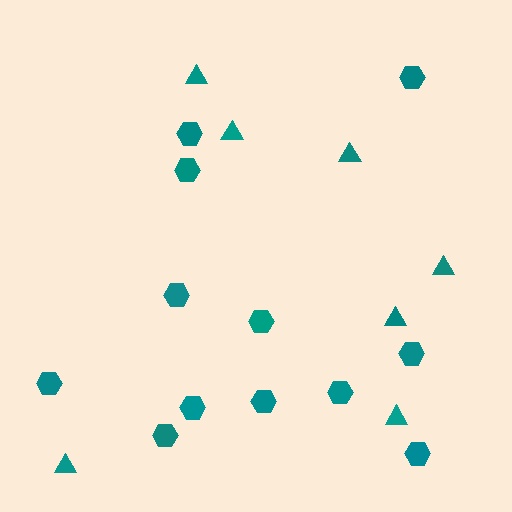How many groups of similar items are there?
There are 2 groups: one group of hexagons (12) and one group of triangles (7).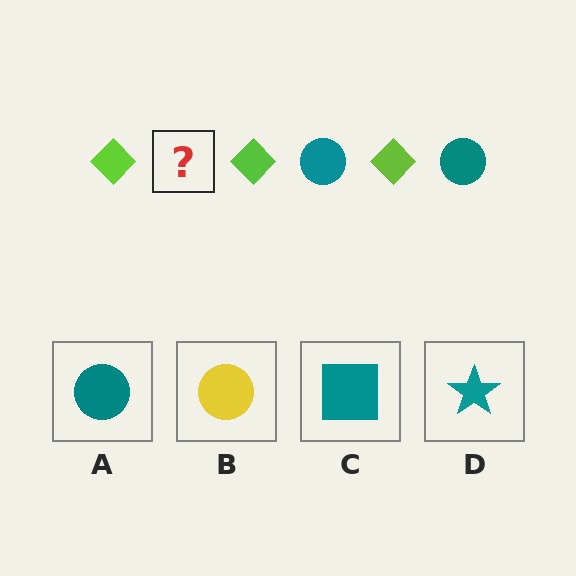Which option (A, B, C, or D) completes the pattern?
A.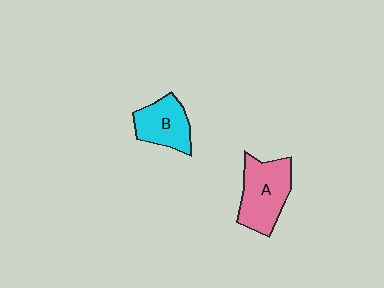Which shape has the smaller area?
Shape B (cyan).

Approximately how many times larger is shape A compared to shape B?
Approximately 1.3 times.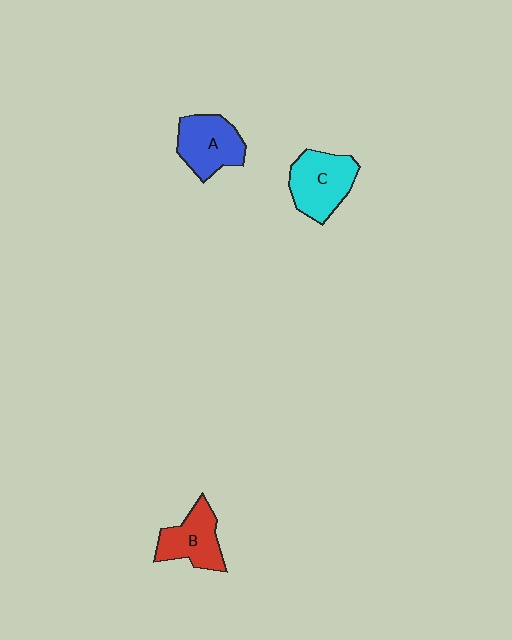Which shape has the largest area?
Shape C (cyan).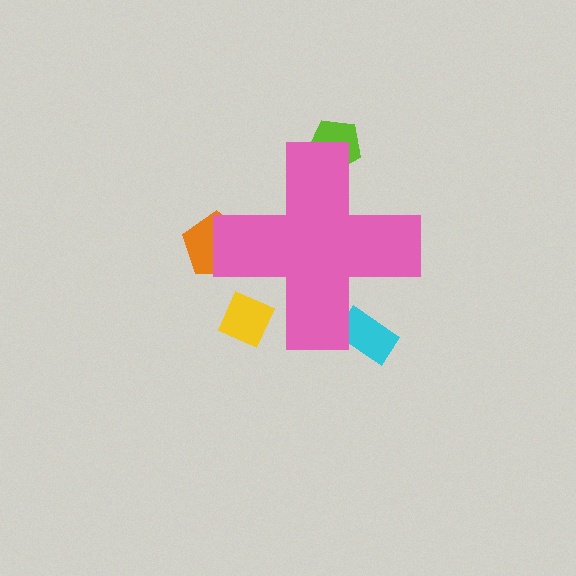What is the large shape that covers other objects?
A pink cross.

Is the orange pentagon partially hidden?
Yes, the orange pentagon is partially hidden behind the pink cross.